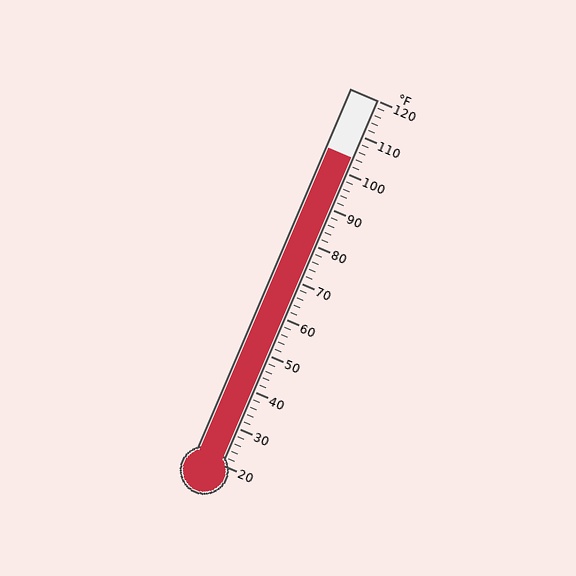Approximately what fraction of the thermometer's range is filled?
The thermometer is filled to approximately 85% of its range.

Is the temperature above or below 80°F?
The temperature is above 80°F.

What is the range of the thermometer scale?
The thermometer scale ranges from 20°F to 120°F.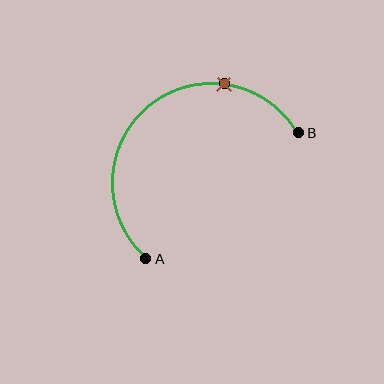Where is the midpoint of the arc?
The arc midpoint is the point on the curve farthest from the straight line joining A and B. It sits above and to the left of that line.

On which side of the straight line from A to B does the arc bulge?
The arc bulges above and to the left of the straight line connecting A and B.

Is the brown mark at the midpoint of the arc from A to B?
No. The brown mark lies on the arc but is closer to endpoint B. The arc midpoint would be at the point on the curve equidistant along the arc from both A and B.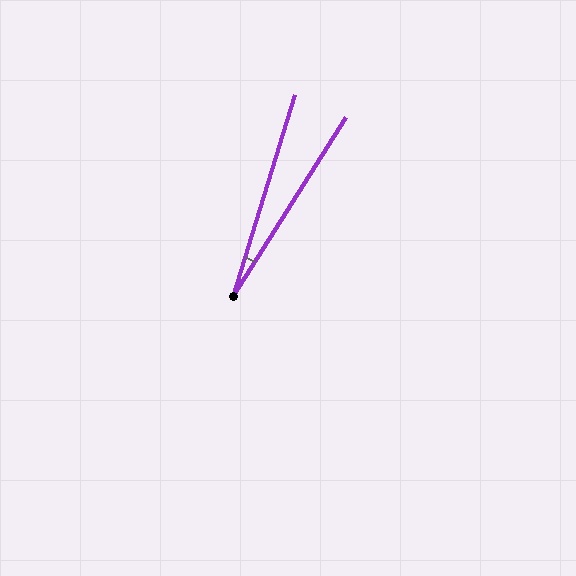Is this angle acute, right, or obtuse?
It is acute.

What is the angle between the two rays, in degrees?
Approximately 15 degrees.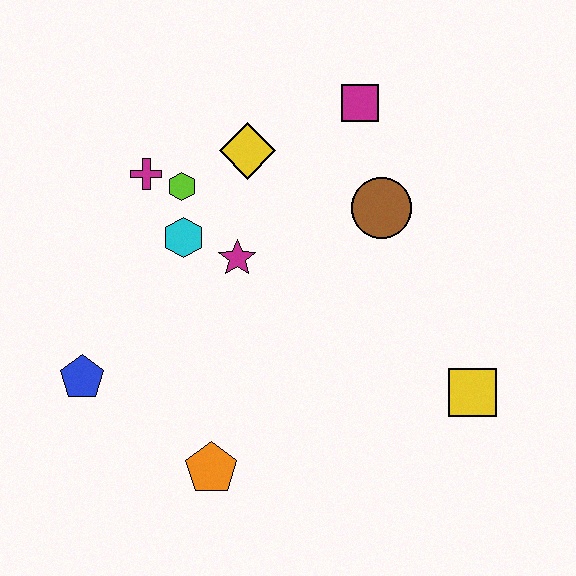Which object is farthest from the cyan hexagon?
The yellow square is farthest from the cyan hexagon.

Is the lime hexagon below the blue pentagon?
No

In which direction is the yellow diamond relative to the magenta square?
The yellow diamond is to the left of the magenta square.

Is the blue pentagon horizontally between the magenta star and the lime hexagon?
No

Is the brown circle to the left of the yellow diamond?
No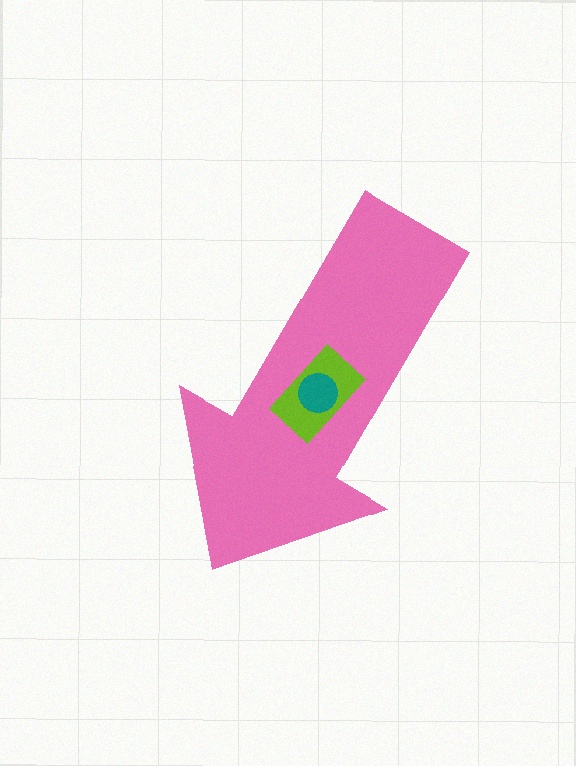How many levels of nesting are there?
3.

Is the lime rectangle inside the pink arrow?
Yes.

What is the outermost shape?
The pink arrow.